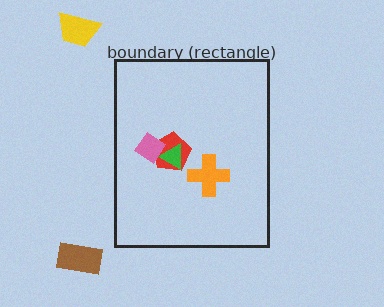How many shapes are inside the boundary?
4 inside, 2 outside.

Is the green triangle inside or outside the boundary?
Inside.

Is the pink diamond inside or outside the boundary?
Inside.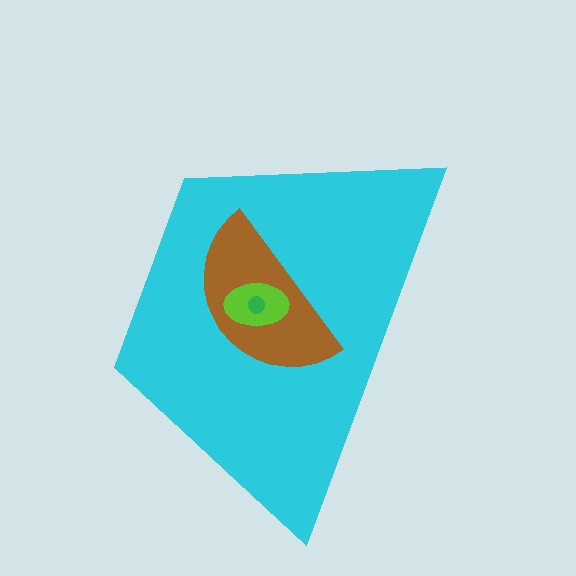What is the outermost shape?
The cyan trapezoid.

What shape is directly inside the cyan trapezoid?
The brown semicircle.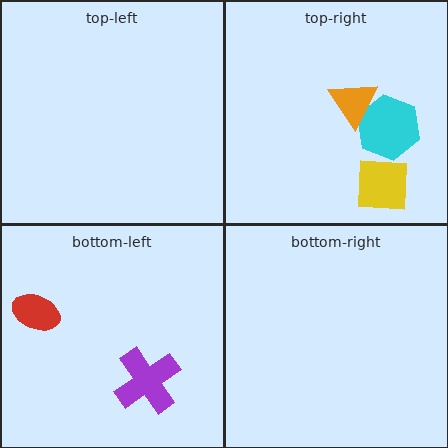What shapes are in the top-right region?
The cyan hexagon, the yellow square, the orange triangle.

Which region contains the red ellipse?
The bottom-left region.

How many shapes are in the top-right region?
3.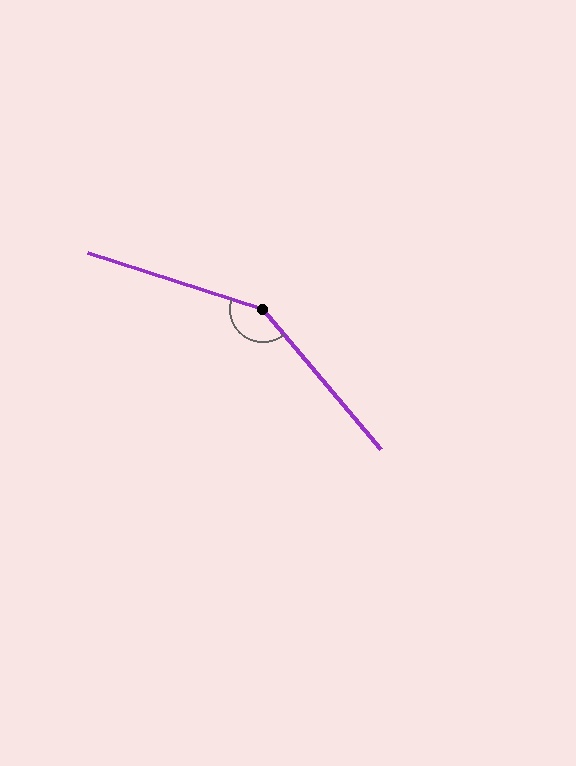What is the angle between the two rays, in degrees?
Approximately 148 degrees.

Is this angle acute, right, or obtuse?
It is obtuse.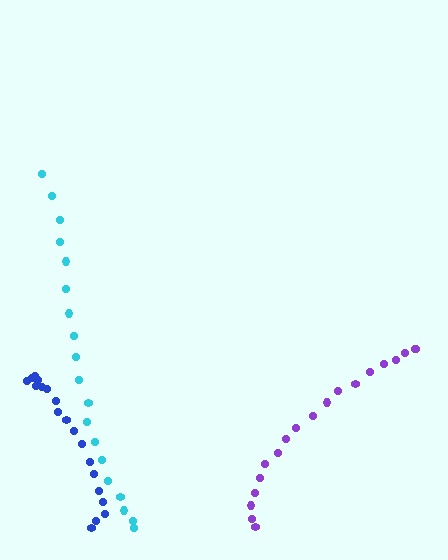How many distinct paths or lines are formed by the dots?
There are 3 distinct paths.